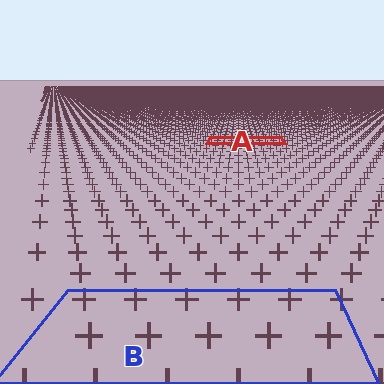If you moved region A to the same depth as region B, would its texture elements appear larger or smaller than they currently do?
They would appear larger. At a closer depth, the same texture elements are projected at a bigger on-screen size.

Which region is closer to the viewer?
Region B is closer. The texture elements there are larger and more spread out.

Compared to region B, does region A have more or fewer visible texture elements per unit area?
Region A has more texture elements per unit area — they are packed more densely because it is farther away.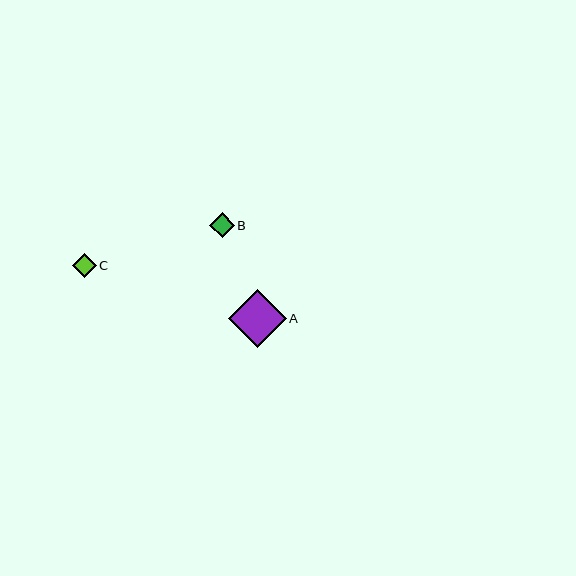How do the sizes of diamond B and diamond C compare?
Diamond B and diamond C are approximately the same size.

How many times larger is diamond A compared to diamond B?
Diamond A is approximately 2.4 times the size of diamond B.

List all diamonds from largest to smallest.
From largest to smallest: A, B, C.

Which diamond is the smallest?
Diamond C is the smallest with a size of approximately 24 pixels.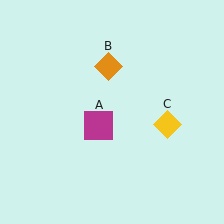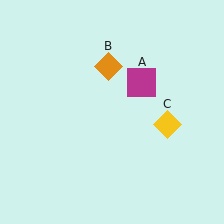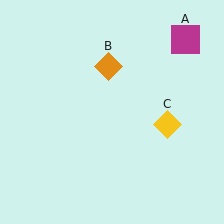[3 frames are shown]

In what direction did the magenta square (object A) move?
The magenta square (object A) moved up and to the right.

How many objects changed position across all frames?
1 object changed position: magenta square (object A).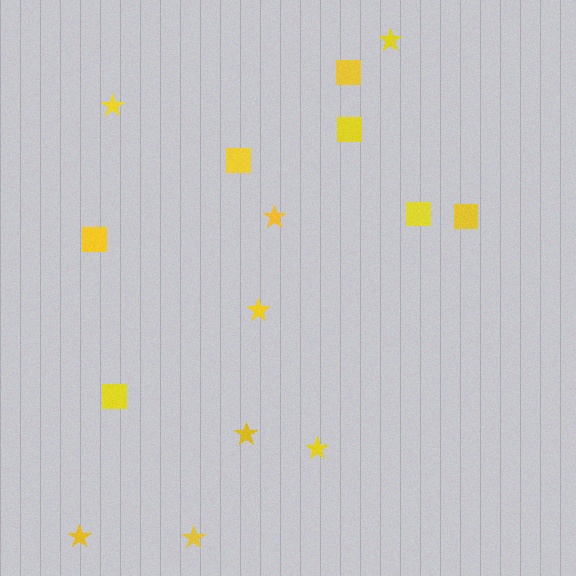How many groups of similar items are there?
There are 2 groups: one group of squares (7) and one group of stars (8).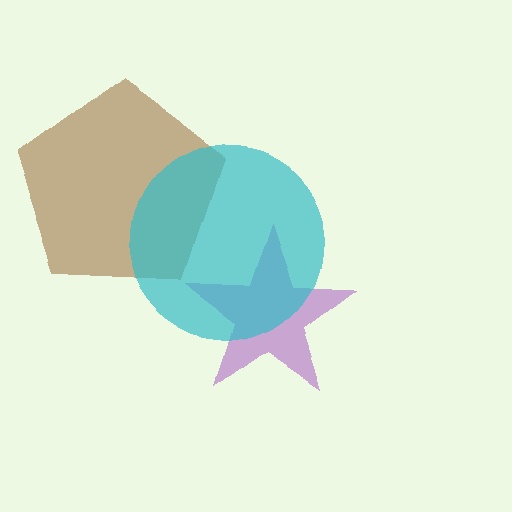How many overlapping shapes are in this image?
There are 3 overlapping shapes in the image.